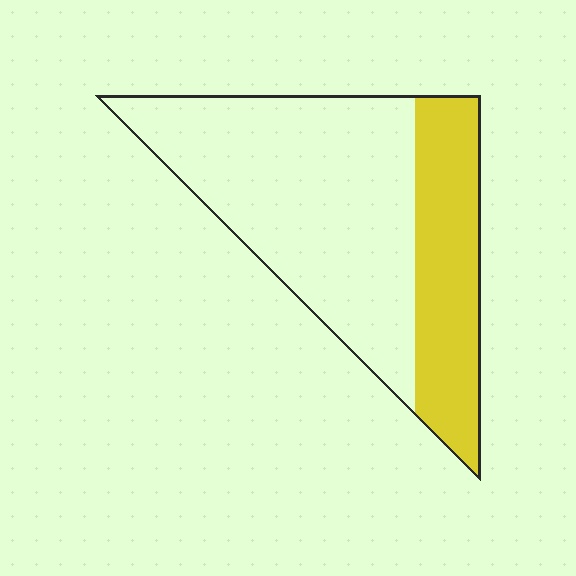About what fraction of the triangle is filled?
About one third (1/3).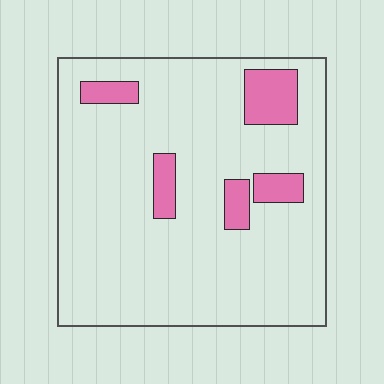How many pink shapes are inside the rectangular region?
5.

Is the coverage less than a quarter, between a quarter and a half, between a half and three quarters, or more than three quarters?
Less than a quarter.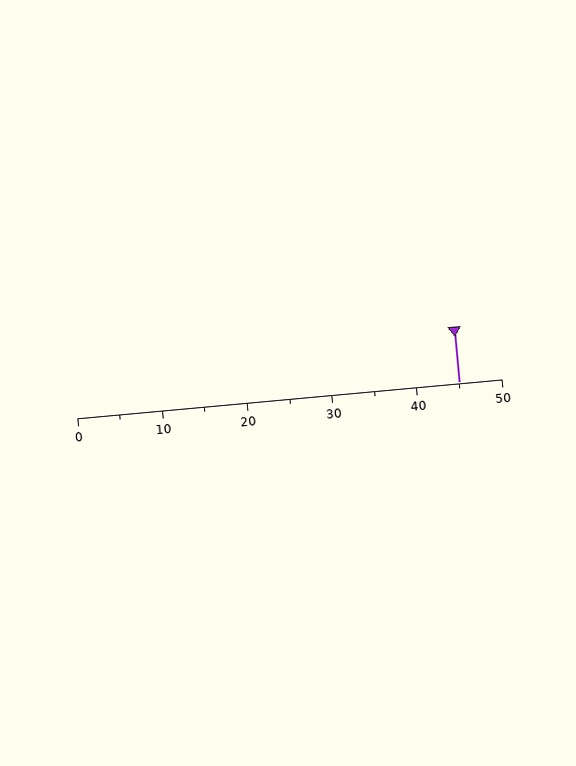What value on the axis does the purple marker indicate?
The marker indicates approximately 45.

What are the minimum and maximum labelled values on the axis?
The axis runs from 0 to 50.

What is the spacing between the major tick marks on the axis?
The major ticks are spaced 10 apart.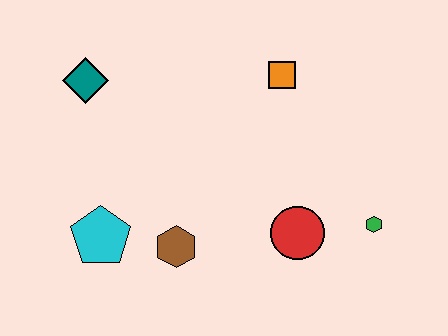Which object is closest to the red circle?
The green hexagon is closest to the red circle.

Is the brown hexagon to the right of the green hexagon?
No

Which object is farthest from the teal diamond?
The green hexagon is farthest from the teal diamond.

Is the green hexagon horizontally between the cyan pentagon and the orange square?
No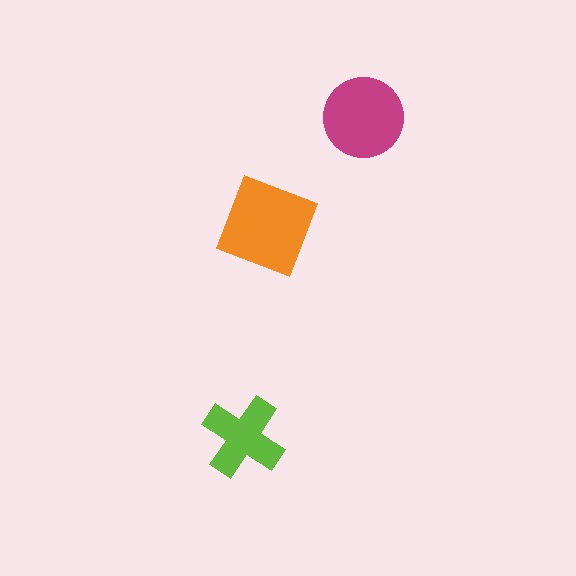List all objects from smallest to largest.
The lime cross, the magenta circle, the orange square.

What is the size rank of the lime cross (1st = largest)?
3rd.